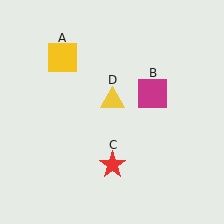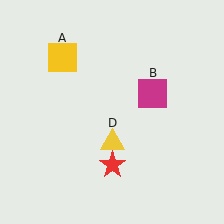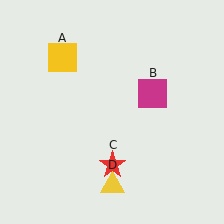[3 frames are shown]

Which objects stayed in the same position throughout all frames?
Yellow square (object A) and magenta square (object B) and red star (object C) remained stationary.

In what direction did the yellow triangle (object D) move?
The yellow triangle (object D) moved down.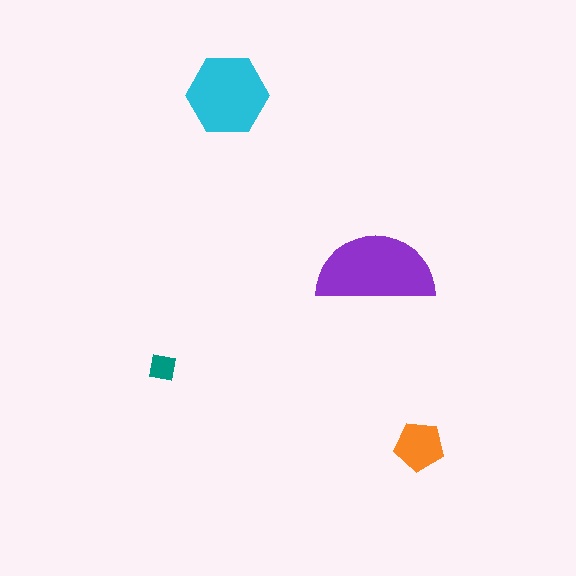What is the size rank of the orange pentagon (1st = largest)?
3rd.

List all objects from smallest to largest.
The teal square, the orange pentagon, the cyan hexagon, the purple semicircle.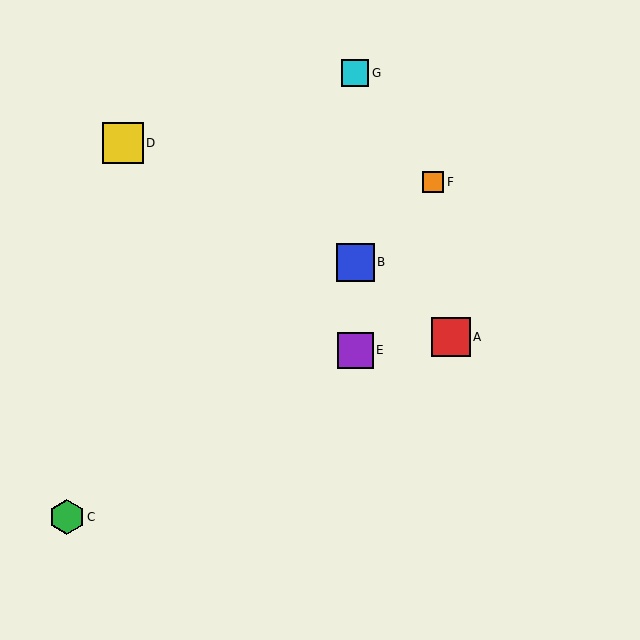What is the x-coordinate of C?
Object C is at x≈67.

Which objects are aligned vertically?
Objects B, E, G are aligned vertically.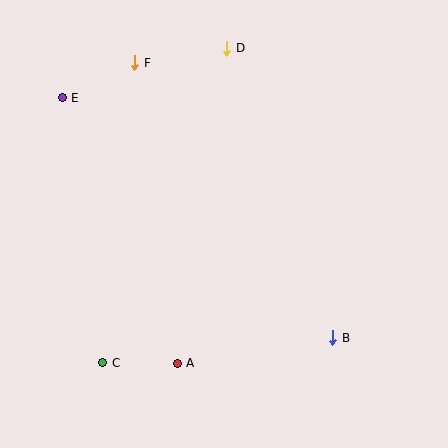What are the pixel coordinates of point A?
Point A is at (177, 363).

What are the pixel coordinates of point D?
Point D is at (227, 48).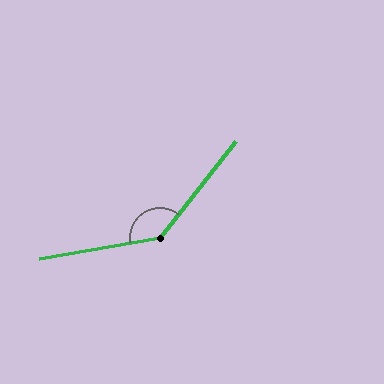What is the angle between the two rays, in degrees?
Approximately 138 degrees.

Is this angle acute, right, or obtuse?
It is obtuse.